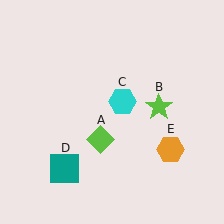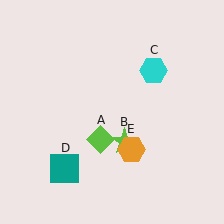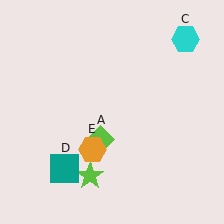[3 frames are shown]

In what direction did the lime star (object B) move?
The lime star (object B) moved down and to the left.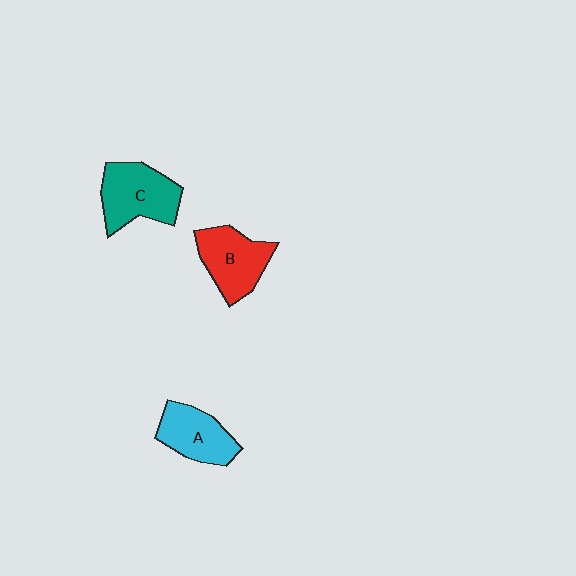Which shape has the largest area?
Shape C (teal).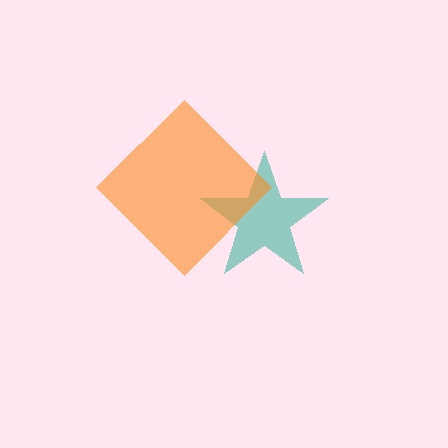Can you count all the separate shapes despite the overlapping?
Yes, there are 2 separate shapes.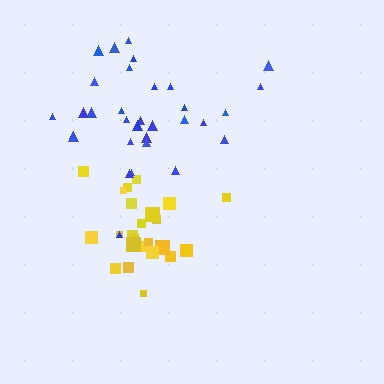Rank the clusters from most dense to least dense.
yellow, blue.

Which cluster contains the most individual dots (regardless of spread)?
Blue (32).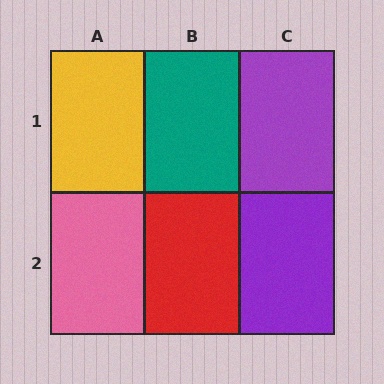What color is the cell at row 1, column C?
Purple.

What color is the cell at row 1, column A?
Yellow.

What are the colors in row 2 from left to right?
Pink, red, purple.